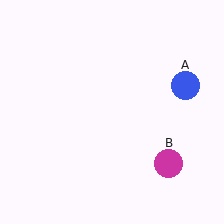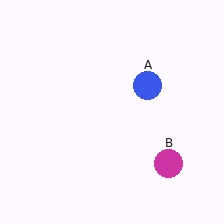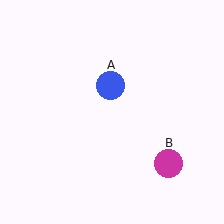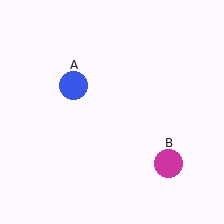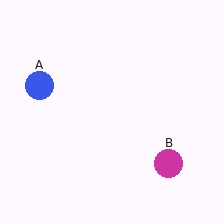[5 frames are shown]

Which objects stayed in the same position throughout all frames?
Magenta circle (object B) remained stationary.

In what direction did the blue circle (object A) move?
The blue circle (object A) moved left.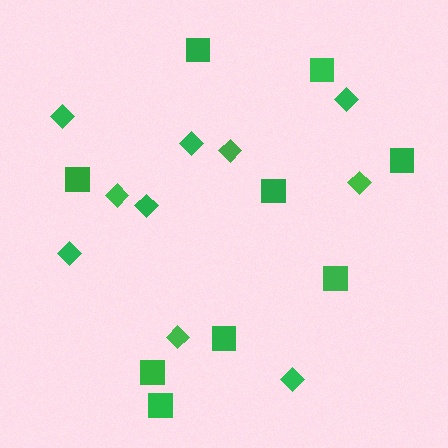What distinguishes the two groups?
There are 2 groups: one group of diamonds (10) and one group of squares (9).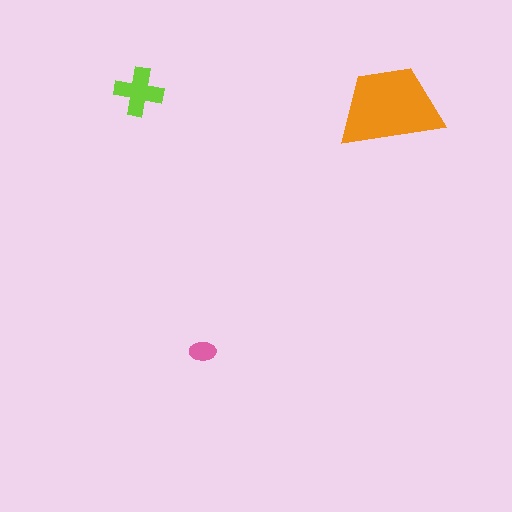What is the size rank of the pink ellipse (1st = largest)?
3rd.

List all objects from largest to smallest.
The orange trapezoid, the lime cross, the pink ellipse.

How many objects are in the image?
There are 3 objects in the image.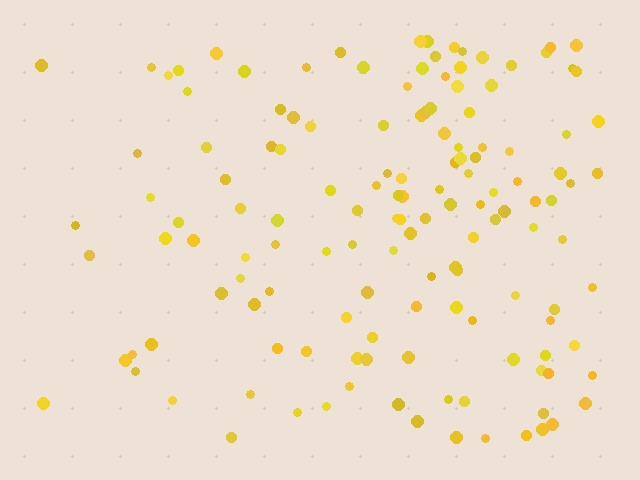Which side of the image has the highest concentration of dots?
The right.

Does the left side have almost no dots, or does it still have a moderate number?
Still a moderate number, just noticeably fewer than the right.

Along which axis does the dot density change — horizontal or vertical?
Horizontal.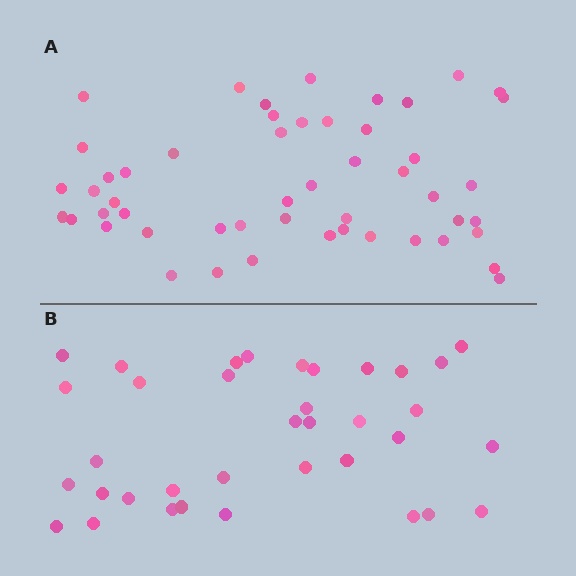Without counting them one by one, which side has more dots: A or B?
Region A (the top region) has more dots.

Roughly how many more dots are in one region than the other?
Region A has approximately 15 more dots than region B.